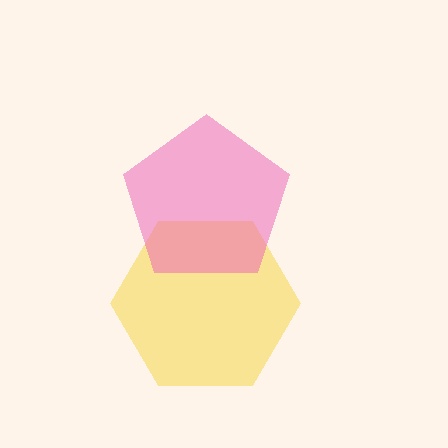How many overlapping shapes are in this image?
There are 2 overlapping shapes in the image.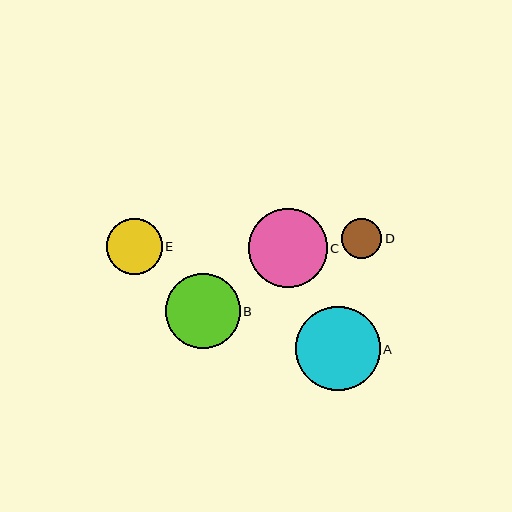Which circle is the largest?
Circle A is the largest with a size of approximately 84 pixels.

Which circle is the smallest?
Circle D is the smallest with a size of approximately 40 pixels.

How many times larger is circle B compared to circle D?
Circle B is approximately 1.9 times the size of circle D.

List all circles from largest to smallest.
From largest to smallest: A, C, B, E, D.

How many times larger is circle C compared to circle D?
Circle C is approximately 2.0 times the size of circle D.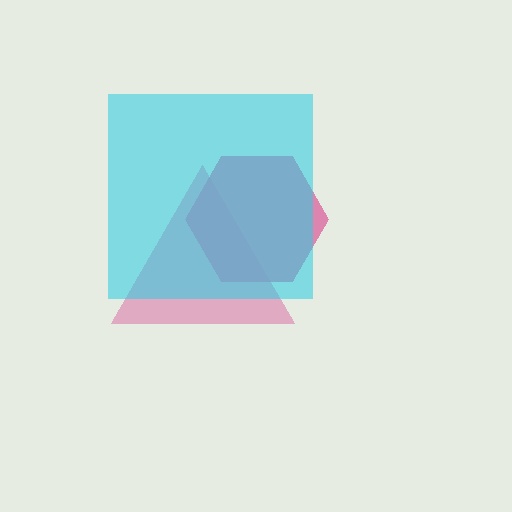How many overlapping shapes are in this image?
There are 3 overlapping shapes in the image.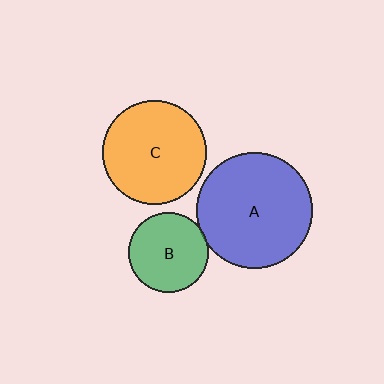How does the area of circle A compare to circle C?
Approximately 1.2 times.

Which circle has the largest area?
Circle A (blue).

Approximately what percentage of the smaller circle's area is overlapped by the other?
Approximately 5%.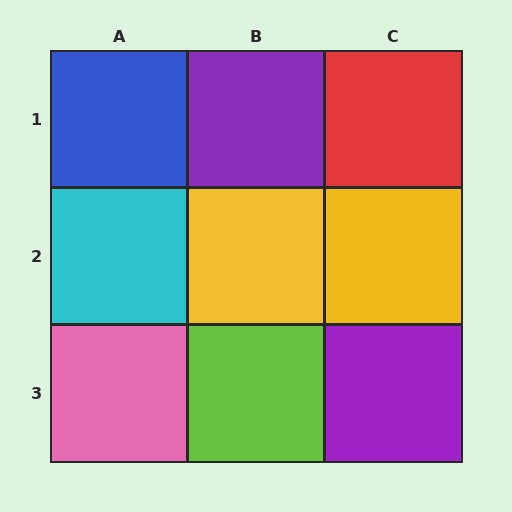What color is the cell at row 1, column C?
Red.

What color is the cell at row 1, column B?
Purple.